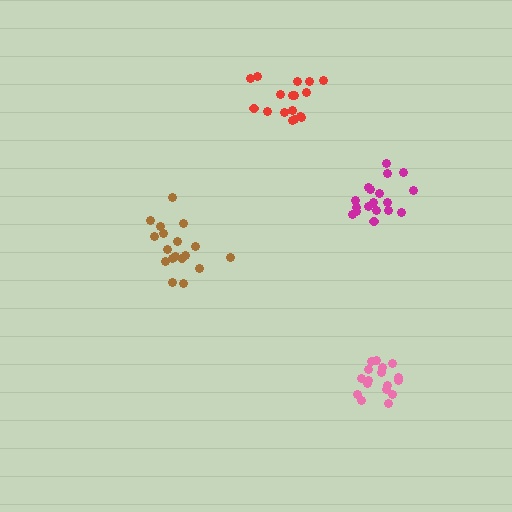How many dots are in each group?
Group 1: 17 dots, Group 2: 19 dots, Group 3: 18 dots, Group 4: 17 dots (71 total).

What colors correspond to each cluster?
The clusters are colored: pink, magenta, brown, red.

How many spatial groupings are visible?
There are 4 spatial groupings.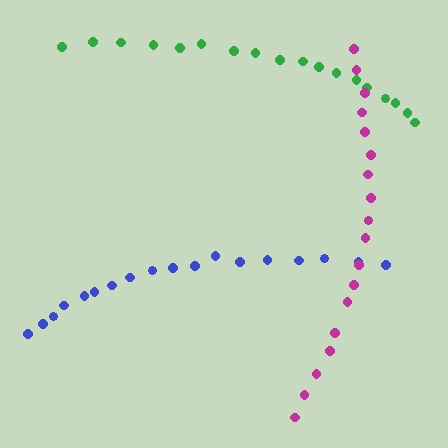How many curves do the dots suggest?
There are 3 distinct paths.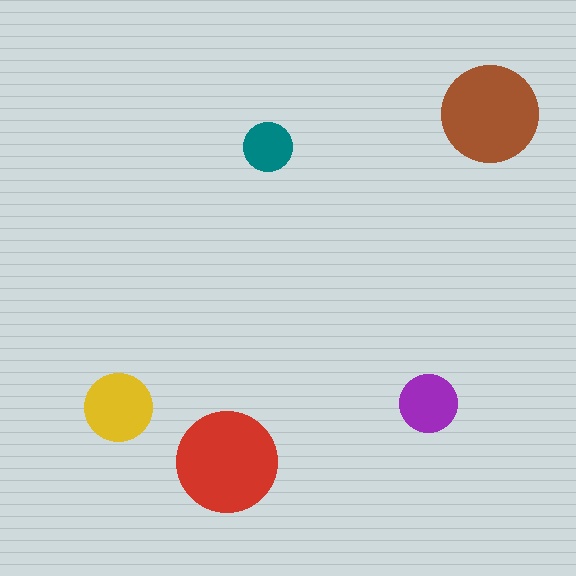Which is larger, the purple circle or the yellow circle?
The yellow one.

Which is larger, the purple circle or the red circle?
The red one.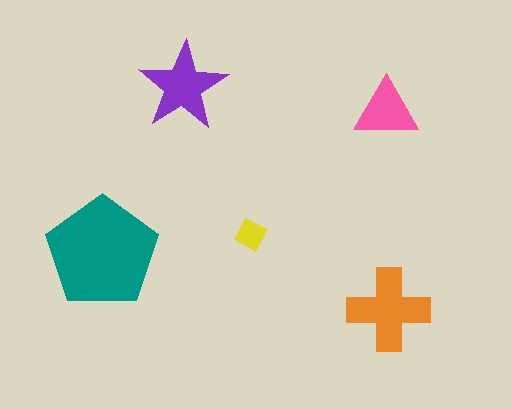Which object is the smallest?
The yellow diamond.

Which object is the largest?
The teal pentagon.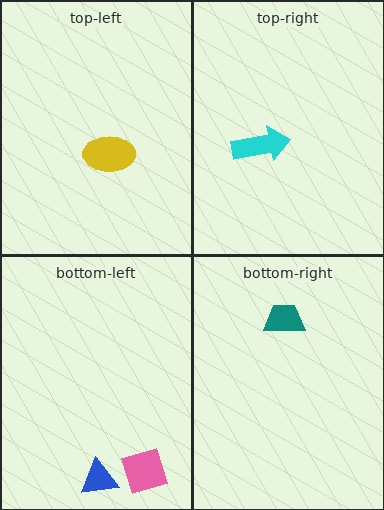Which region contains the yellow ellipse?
The top-left region.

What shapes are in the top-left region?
The yellow ellipse.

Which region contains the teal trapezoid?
The bottom-right region.